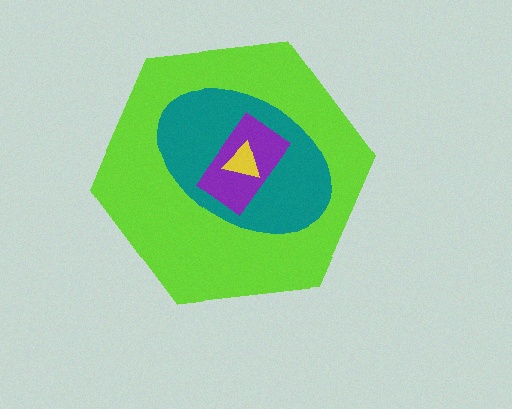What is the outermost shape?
The lime hexagon.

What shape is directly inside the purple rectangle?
The yellow triangle.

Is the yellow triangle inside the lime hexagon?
Yes.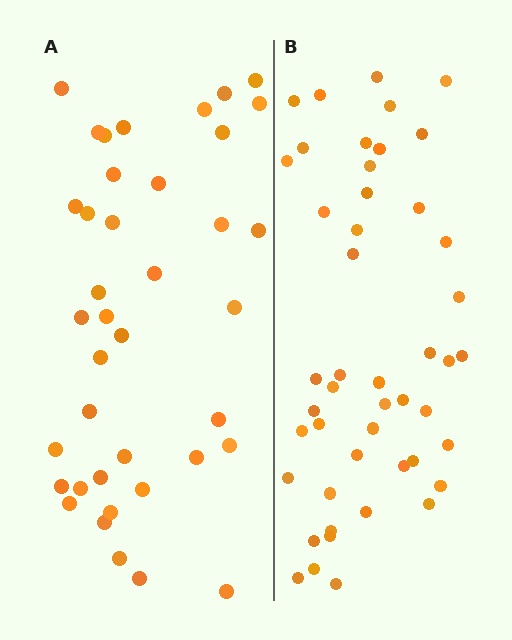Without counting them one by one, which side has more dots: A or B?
Region B (the right region) has more dots.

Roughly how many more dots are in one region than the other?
Region B has roughly 8 or so more dots than region A.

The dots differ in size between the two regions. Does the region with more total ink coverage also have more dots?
No. Region A has more total ink coverage because its dots are larger, but region B actually contains more individual dots. Total area can be misleading — the number of items is what matters here.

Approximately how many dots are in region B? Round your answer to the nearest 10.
About 50 dots. (The exact count is 47, which rounds to 50.)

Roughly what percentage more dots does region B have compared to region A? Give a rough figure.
About 20% more.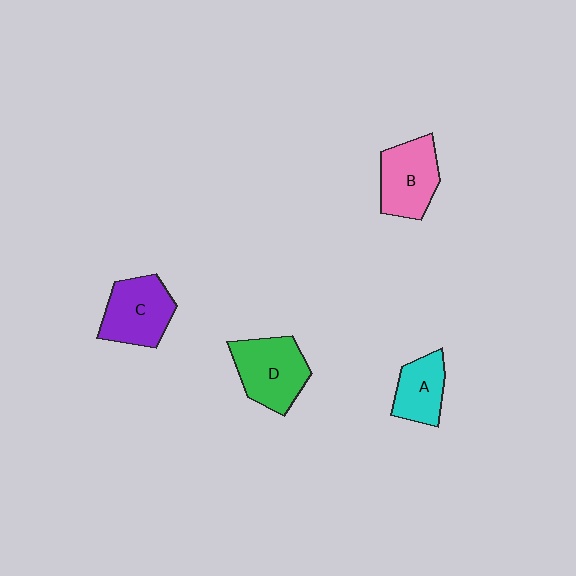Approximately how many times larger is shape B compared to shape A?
Approximately 1.3 times.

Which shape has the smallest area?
Shape A (cyan).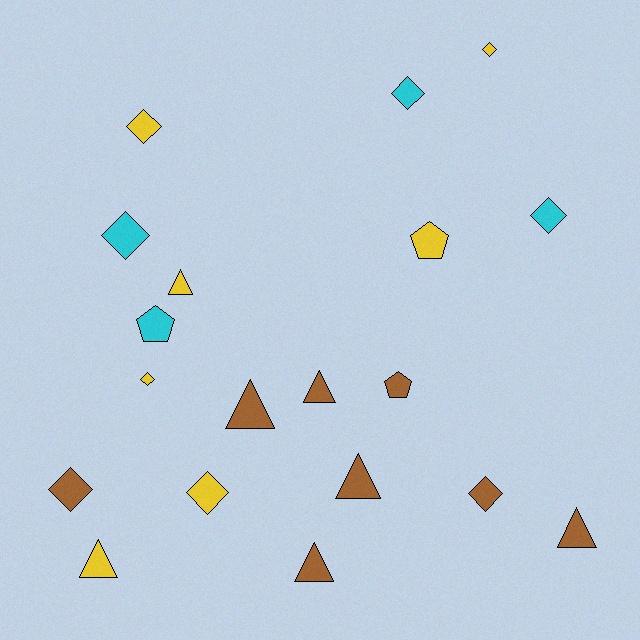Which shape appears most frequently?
Diamond, with 9 objects.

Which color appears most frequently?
Brown, with 8 objects.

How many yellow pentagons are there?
There is 1 yellow pentagon.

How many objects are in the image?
There are 19 objects.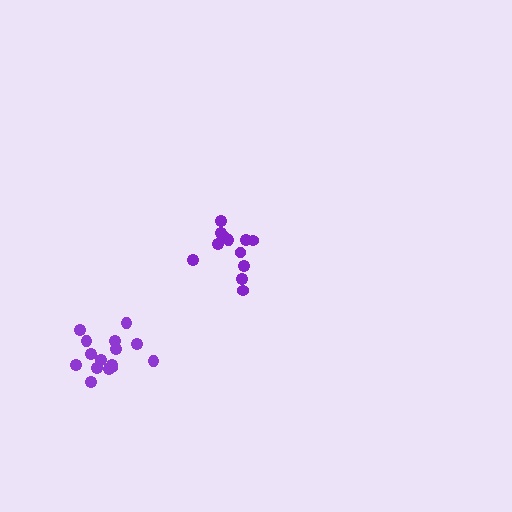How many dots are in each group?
Group 1: 12 dots, Group 2: 15 dots (27 total).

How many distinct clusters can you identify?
There are 2 distinct clusters.